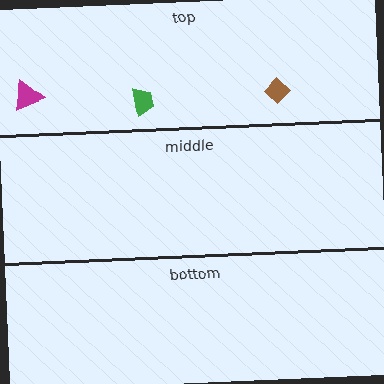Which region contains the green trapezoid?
The top region.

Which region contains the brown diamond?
The top region.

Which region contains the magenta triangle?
The top region.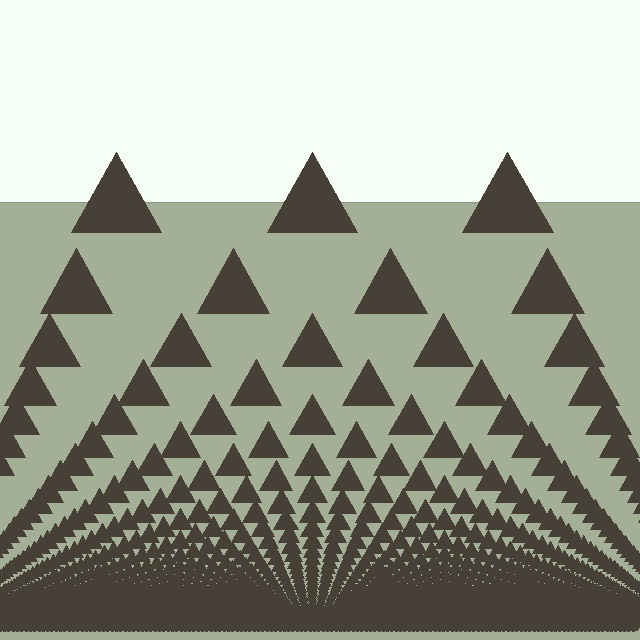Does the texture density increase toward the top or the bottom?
Density increases toward the bottom.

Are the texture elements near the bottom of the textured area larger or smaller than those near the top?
Smaller. The gradient is inverted — elements near the bottom are smaller and denser.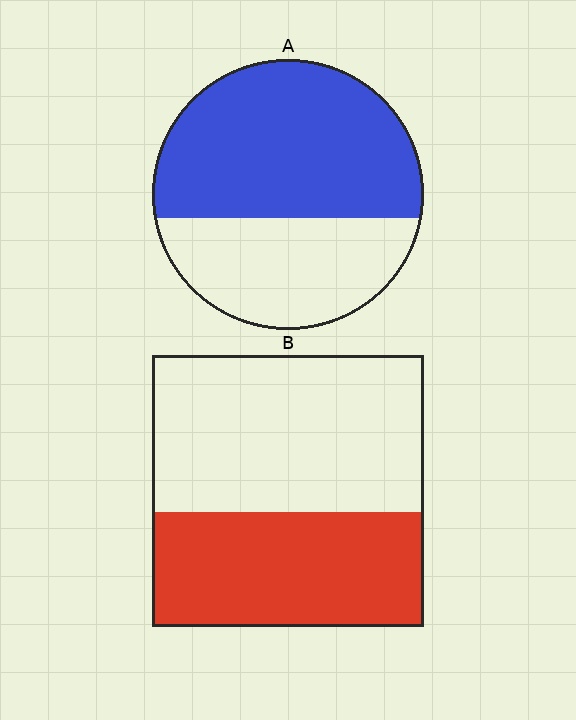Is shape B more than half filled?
No.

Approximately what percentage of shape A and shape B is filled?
A is approximately 60% and B is approximately 40%.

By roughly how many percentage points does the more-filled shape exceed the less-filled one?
By roughly 20 percentage points (A over B).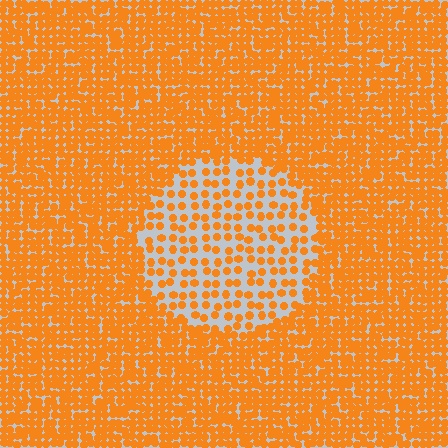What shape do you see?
I see a circle.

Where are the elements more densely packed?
The elements are more densely packed outside the circle boundary.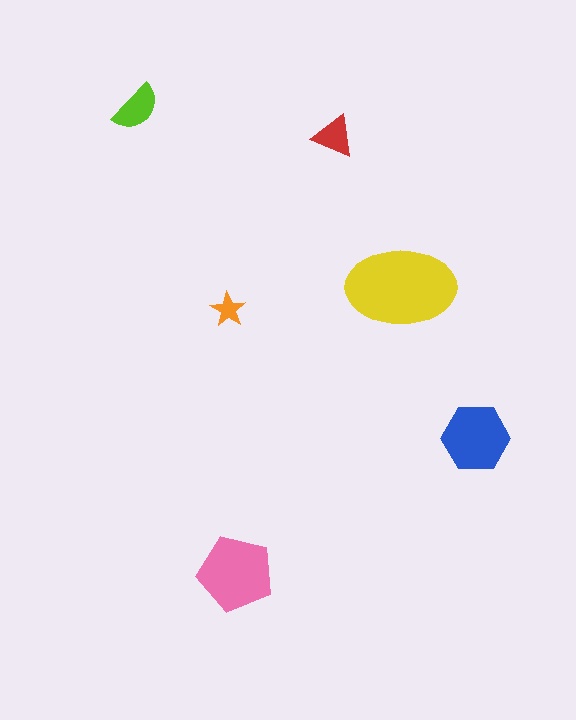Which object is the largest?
The yellow ellipse.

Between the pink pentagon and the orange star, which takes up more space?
The pink pentagon.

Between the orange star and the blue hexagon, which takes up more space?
The blue hexagon.